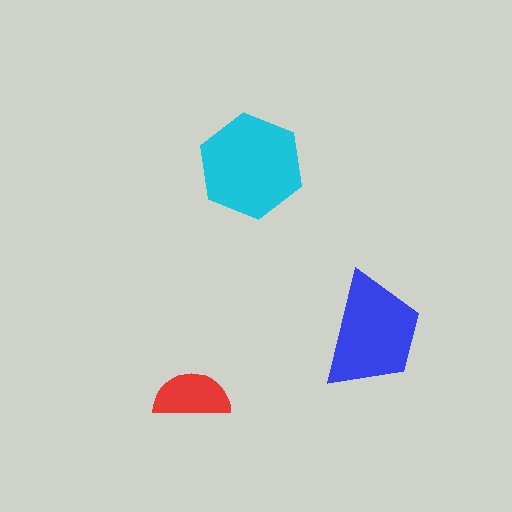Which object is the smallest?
The red semicircle.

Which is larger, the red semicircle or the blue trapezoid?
The blue trapezoid.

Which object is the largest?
The cyan hexagon.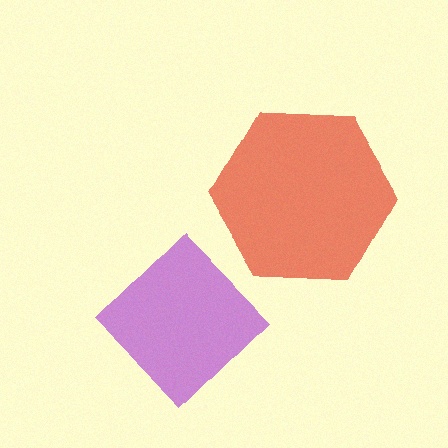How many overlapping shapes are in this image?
There are 2 overlapping shapes in the image.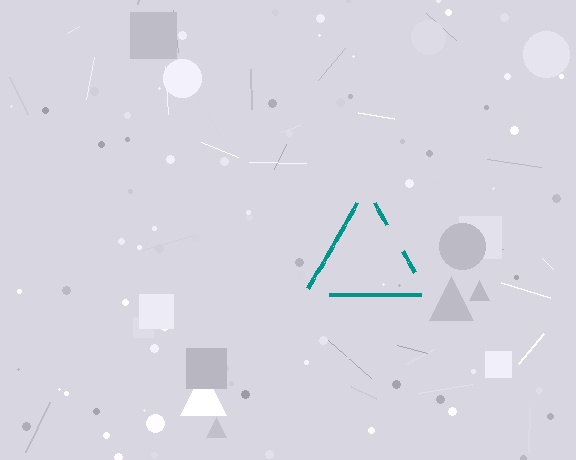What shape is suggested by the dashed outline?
The dashed outline suggests a triangle.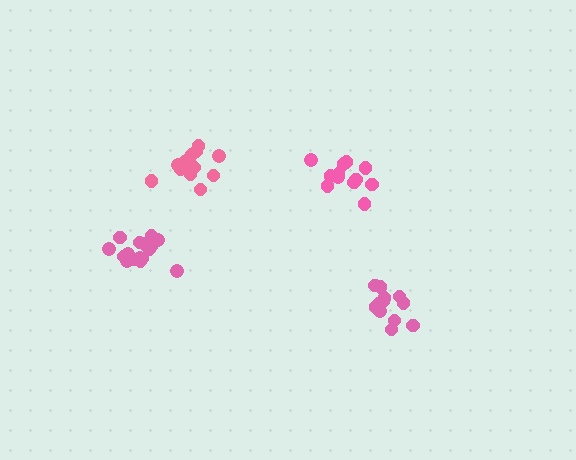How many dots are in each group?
Group 1: 14 dots, Group 2: 12 dots, Group 3: 17 dots, Group 4: 13 dots (56 total).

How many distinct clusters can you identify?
There are 4 distinct clusters.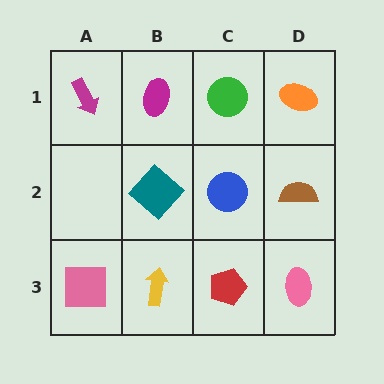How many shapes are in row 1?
4 shapes.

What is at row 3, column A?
A pink square.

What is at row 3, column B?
A yellow arrow.